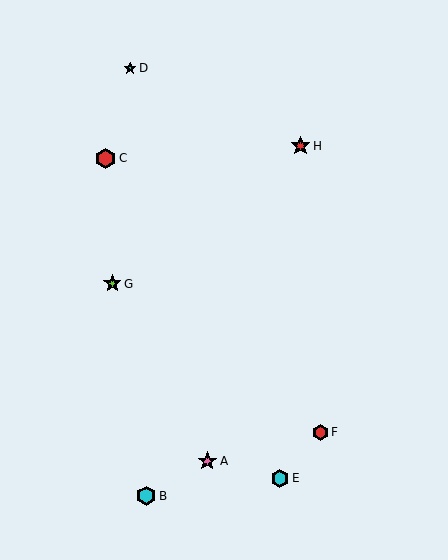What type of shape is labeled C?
Shape C is a red hexagon.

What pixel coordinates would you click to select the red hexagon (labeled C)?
Click at (106, 158) to select the red hexagon C.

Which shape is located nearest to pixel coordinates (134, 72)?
The cyan star (labeled D) at (130, 68) is nearest to that location.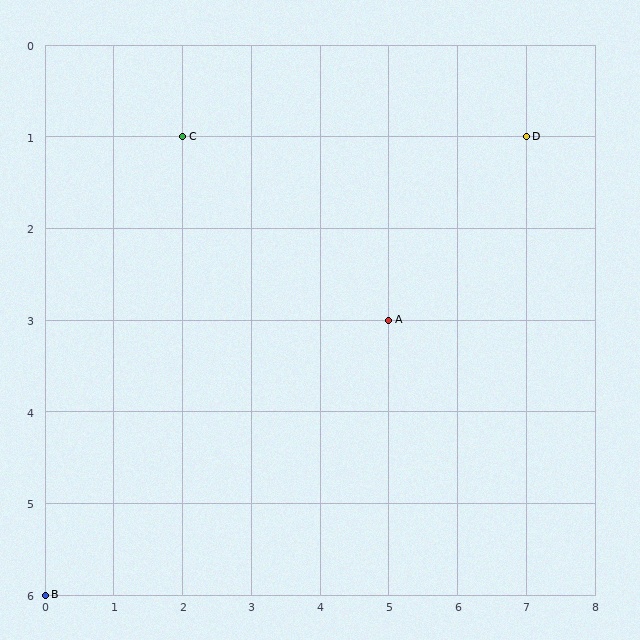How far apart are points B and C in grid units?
Points B and C are 2 columns and 5 rows apart (about 5.4 grid units diagonally).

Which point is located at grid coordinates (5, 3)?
Point A is at (5, 3).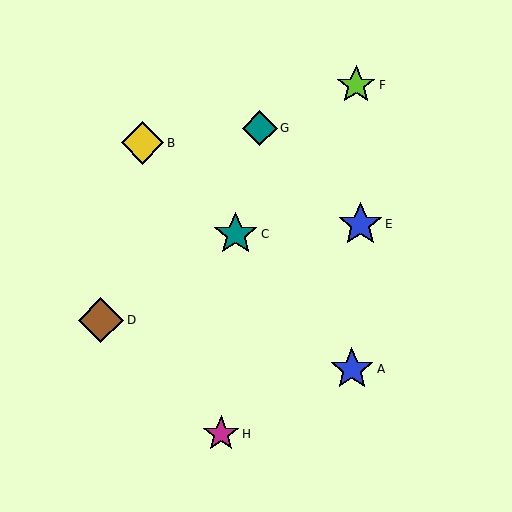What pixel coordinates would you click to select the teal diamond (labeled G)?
Click at (260, 128) to select the teal diamond G.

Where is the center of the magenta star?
The center of the magenta star is at (221, 434).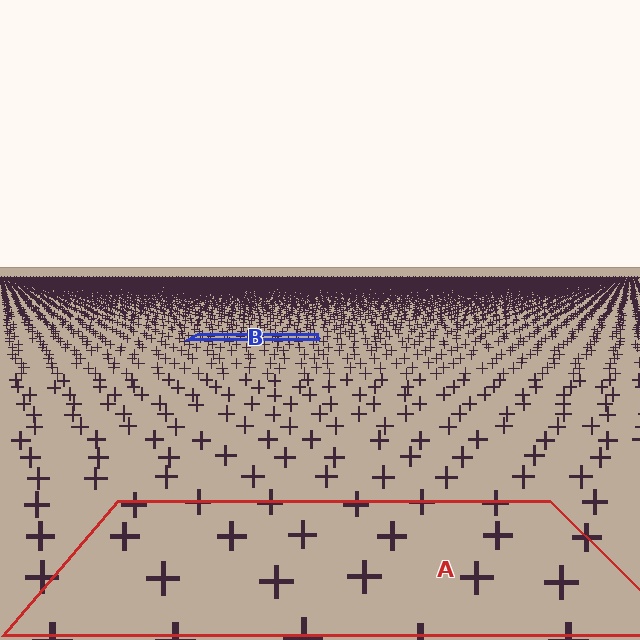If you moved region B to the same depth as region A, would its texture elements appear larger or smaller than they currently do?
They would appear larger. At a closer depth, the same texture elements are projected at a bigger on-screen size.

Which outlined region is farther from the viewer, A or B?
Region B is farther from the viewer — the texture elements inside it appear smaller and more densely packed.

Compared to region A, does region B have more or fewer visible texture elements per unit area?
Region B has more texture elements per unit area — they are packed more densely because it is farther away.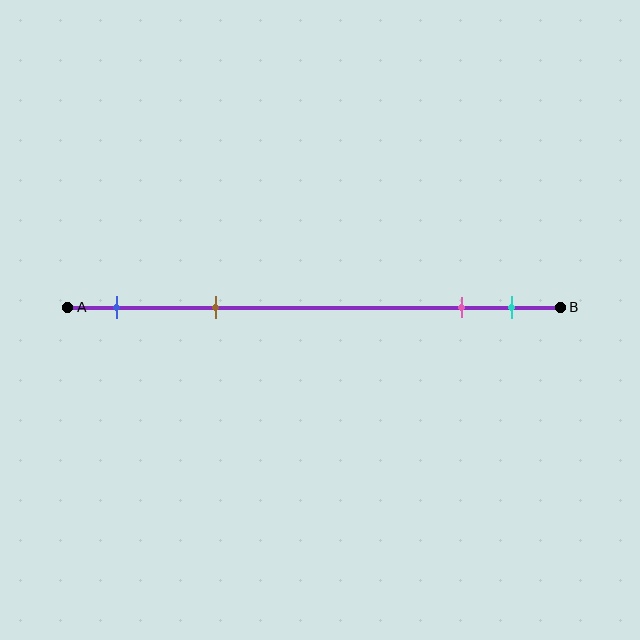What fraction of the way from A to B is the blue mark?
The blue mark is approximately 10% (0.1) of the way from A to B.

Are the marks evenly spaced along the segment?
No, the marks are not evenly spaced.